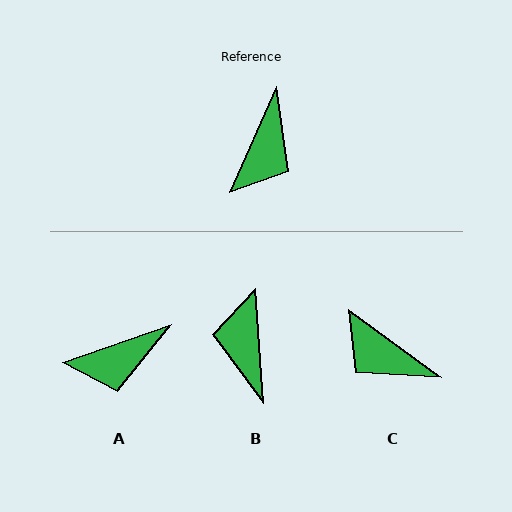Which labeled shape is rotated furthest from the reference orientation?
B, about 152 degrees away.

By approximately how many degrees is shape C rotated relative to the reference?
Approximately 102 degrees clockwise.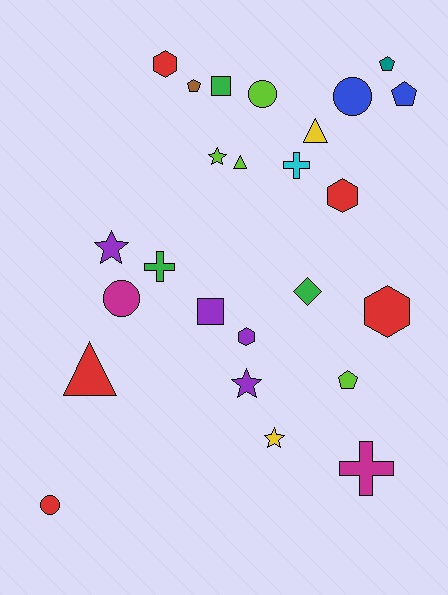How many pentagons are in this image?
There are 4 pentagons.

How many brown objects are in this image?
There is 1 brown object.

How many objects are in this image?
There are 25 objects.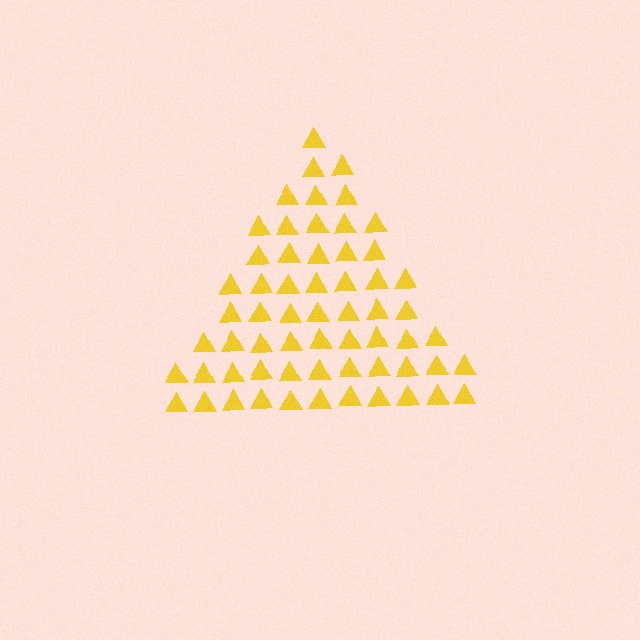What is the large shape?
The large shape is a triangle.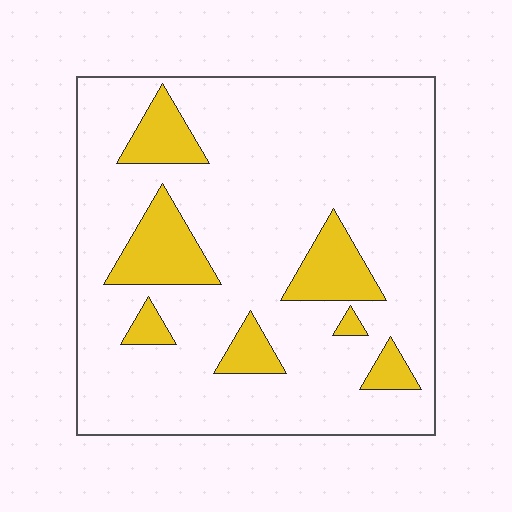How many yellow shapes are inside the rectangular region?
7.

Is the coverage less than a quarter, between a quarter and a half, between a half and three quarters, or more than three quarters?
Less than a quarter.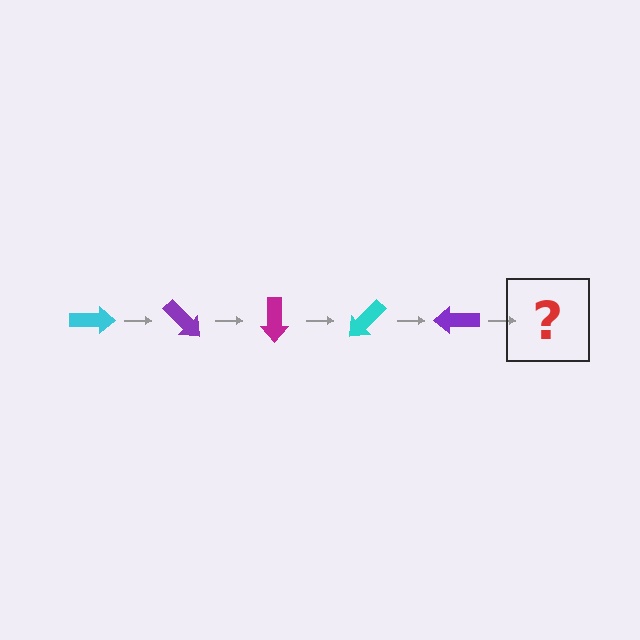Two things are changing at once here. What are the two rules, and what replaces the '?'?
The two rules are that it rotates 45 degrees each step and the color cycles through cyan, purple, and magenta. The '?' should be a magenta arrow, rotated 225 degrees from the start.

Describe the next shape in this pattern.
It should be a magenta arrow, rotated 225 degrees from the start.